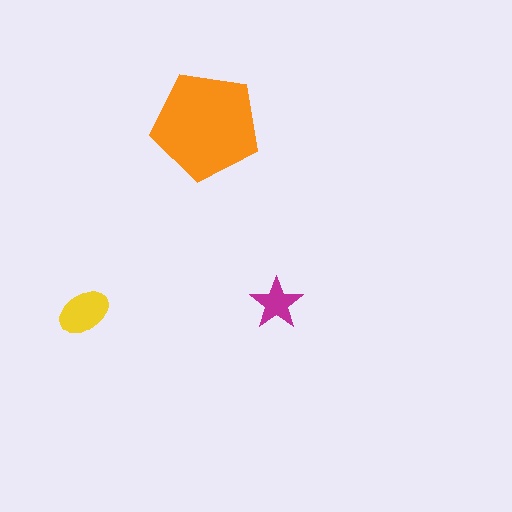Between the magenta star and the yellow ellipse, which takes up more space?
The yellow ellipse.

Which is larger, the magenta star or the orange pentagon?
The orange pentagon.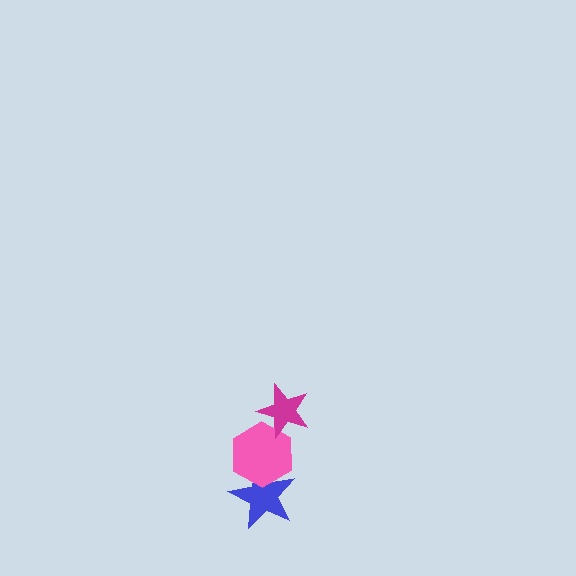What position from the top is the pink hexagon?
The pink hexagon is 2nd from the top.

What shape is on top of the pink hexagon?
The magenta star is on top of the pink hexagon.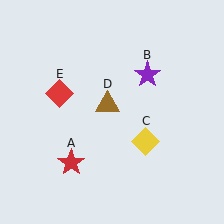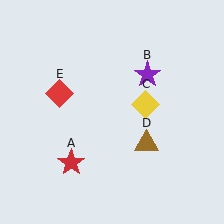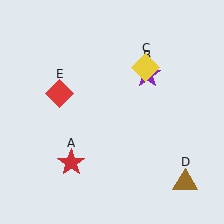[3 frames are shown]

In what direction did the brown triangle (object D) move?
The brown triangle (object D) moved down and to the right.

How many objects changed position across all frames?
2 objects changed position: yellow diamond (object C), brown triangle (object D).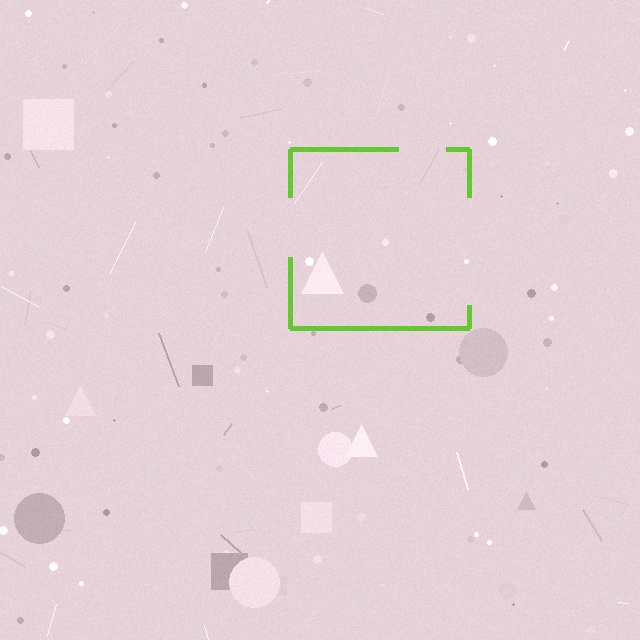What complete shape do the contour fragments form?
The contour fragments form a square.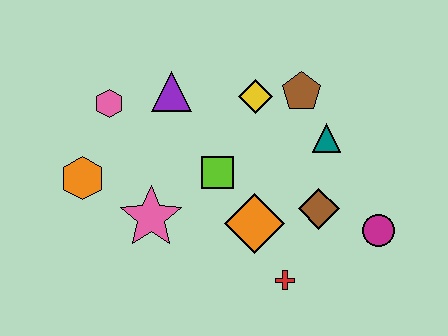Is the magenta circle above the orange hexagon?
No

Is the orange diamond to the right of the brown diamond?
No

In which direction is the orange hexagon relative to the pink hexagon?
The orange hexagon is below the pink hexagon.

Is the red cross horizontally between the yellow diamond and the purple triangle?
No